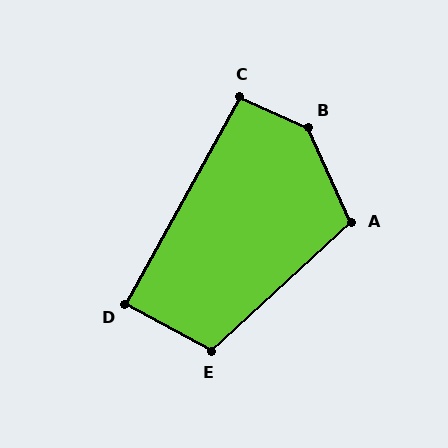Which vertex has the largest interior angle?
B, at approximately 139 degrees.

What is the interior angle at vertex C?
Approximately 95 degrees (approximately right).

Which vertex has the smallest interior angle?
D, at approximately 89 degrees.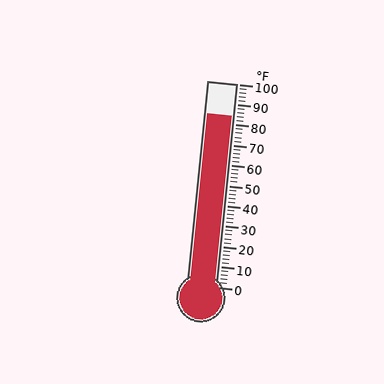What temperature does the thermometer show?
The thermometer shows approximately 84°F.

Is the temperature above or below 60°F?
The temperature is above 60°F.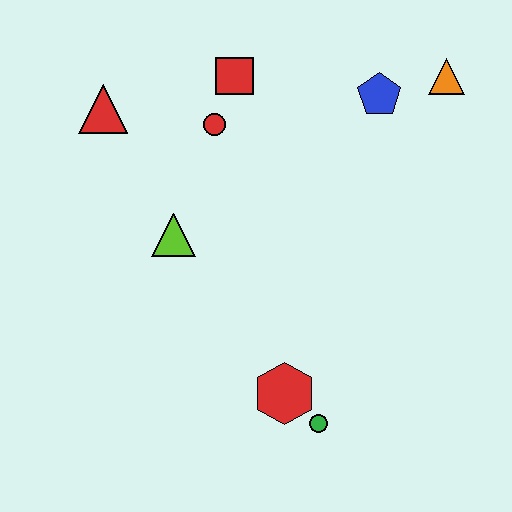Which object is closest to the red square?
The red circle is closest to the red square.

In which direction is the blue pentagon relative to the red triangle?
The blue pentagon is to the right of the red triangle.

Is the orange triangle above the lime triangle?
Yes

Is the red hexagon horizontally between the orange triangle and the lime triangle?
Yes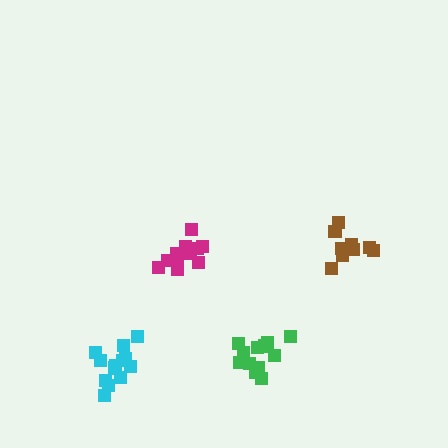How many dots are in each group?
Group 1: 11 dots, Group 2: 13 dots, Group 3: 13 dots, Group 4: 12 dots (49 total).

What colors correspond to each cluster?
The clusters are colored: brown, cyan, magenta, green.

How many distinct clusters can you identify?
There are 4 distinct clusters.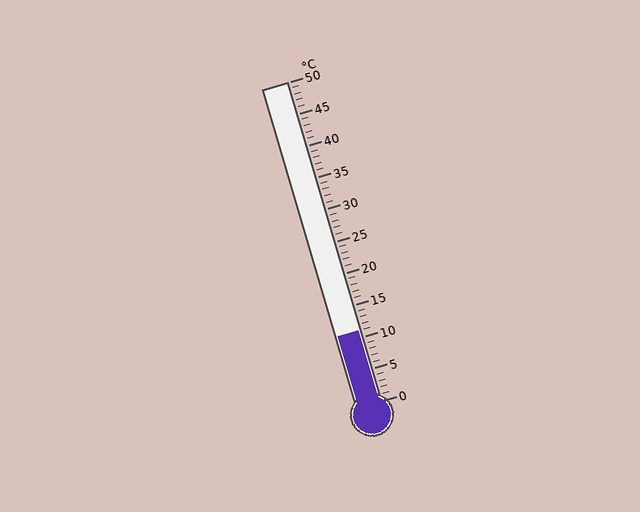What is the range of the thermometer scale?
The thermometer scale ranges from 0°C to 50°C.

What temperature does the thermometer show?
The thermometer shows approximately 11°C.